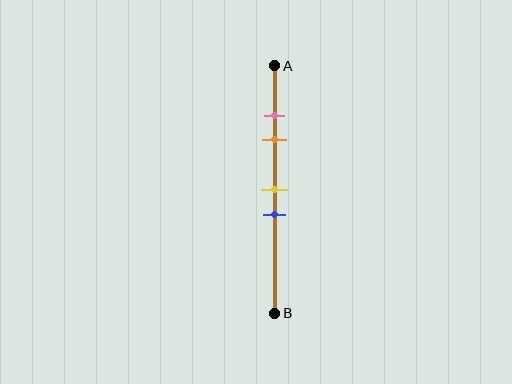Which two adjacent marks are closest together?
The pink and orange marks are the closest adjacent pair.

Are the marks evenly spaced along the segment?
No, the marks are not evenly spaced.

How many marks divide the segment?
There are 4 marks dividing the segment.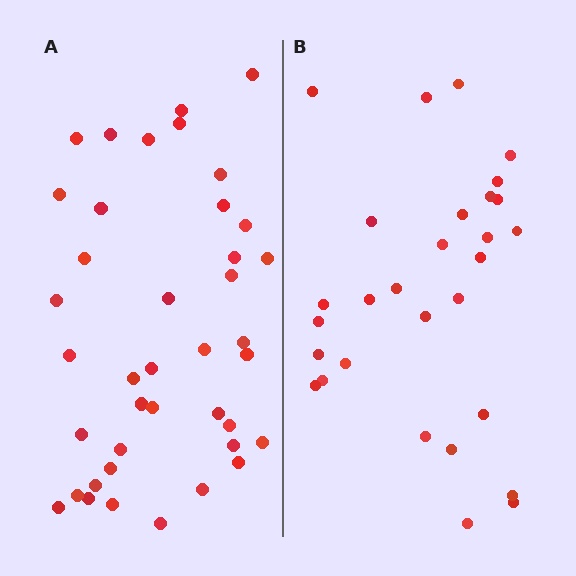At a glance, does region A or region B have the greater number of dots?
Region A (the left region) has more dots.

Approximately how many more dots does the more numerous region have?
Region A has roughly 12 or so more dots than region B.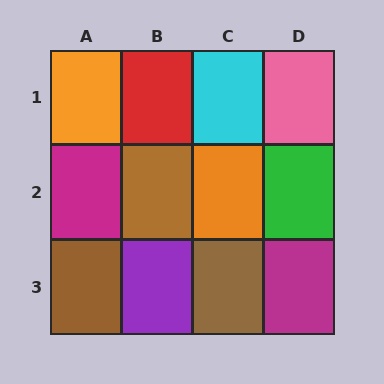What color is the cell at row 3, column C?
Brown.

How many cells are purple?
1 cell is purple.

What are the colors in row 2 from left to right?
Magenta, brown, orange, green.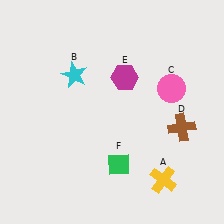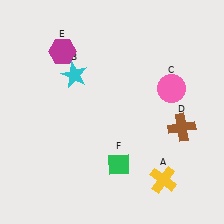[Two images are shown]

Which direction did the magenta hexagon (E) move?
The magenta hexagon (E) moved left.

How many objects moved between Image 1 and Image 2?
1 object moved between the two images.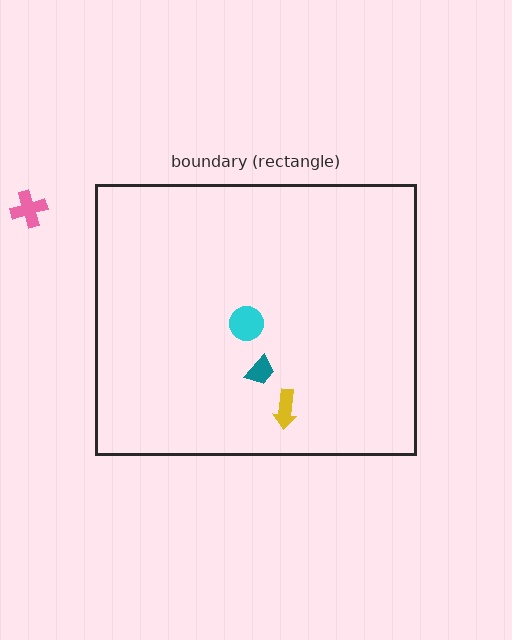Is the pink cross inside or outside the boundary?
Outside.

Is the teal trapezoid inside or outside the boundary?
Inside.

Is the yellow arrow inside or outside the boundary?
Inside.